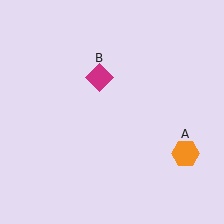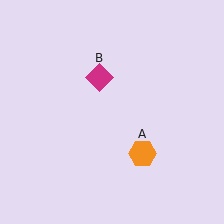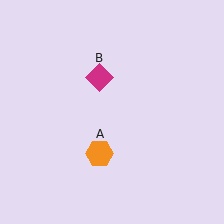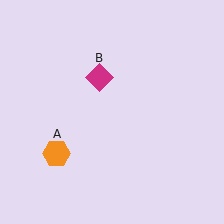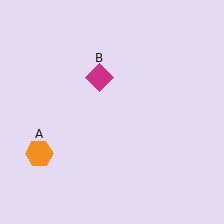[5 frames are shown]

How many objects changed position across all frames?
1 object changed position: orange hexagon (object A).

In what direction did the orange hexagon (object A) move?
The orange hexagon (object A) moved left.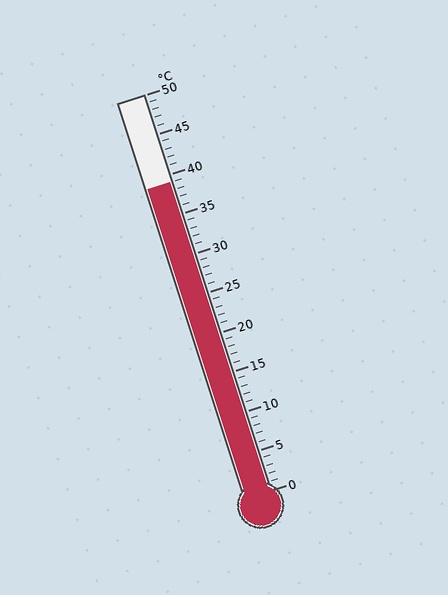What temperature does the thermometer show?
The thermometer shows approximately 39°C.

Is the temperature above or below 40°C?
The temperature is below 40°C.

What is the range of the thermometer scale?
The thermometer scale ranges from 0°C to 50°C.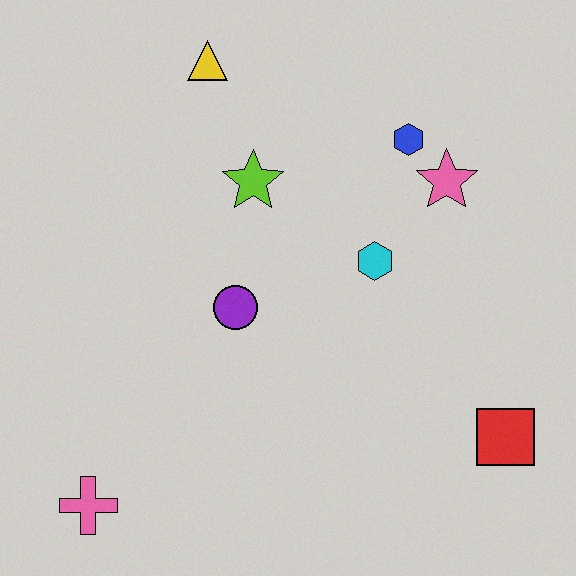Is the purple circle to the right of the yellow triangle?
Yes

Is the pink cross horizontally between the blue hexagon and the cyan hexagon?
No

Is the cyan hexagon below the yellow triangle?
Yes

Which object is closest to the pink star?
The blue hexagon is closest to the pink star.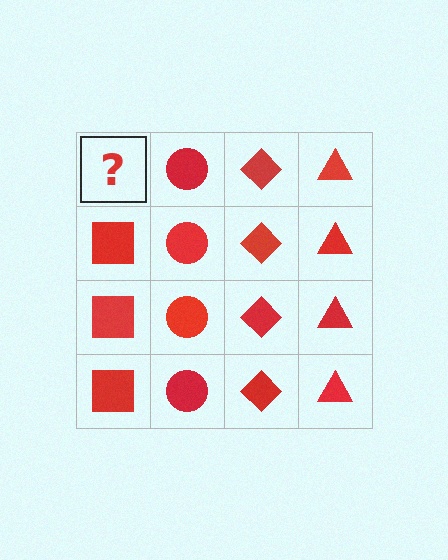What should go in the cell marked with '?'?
The missing cell should contain a red square.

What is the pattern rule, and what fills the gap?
The rule is that each column has a consistent shape. The gap should be filled with a red square.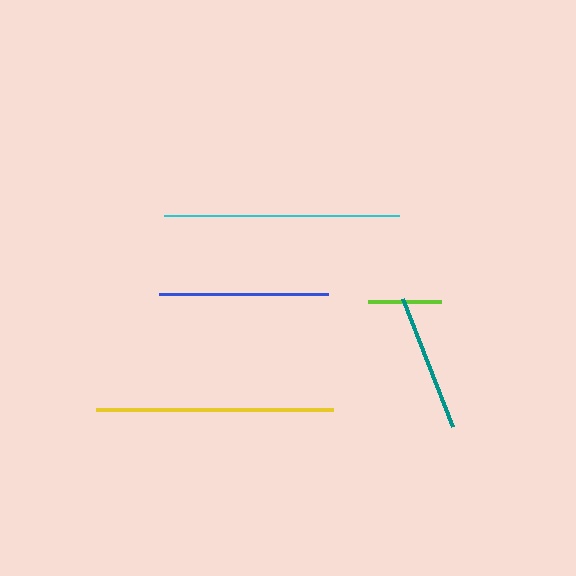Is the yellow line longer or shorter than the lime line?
The yellow line is longer than the lime line.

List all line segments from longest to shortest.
From longest to shortest: yellow, cyan, blue, teal, lime.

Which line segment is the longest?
The yellow line is the longest at approximately 237 pixels.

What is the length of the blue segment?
The blue segment is approximately 169 pixels long.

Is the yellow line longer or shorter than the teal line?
The yellow line is longer than the teal line.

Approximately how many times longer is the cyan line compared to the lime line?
The cyan line is approximately 3.2 times the length of the lime line.